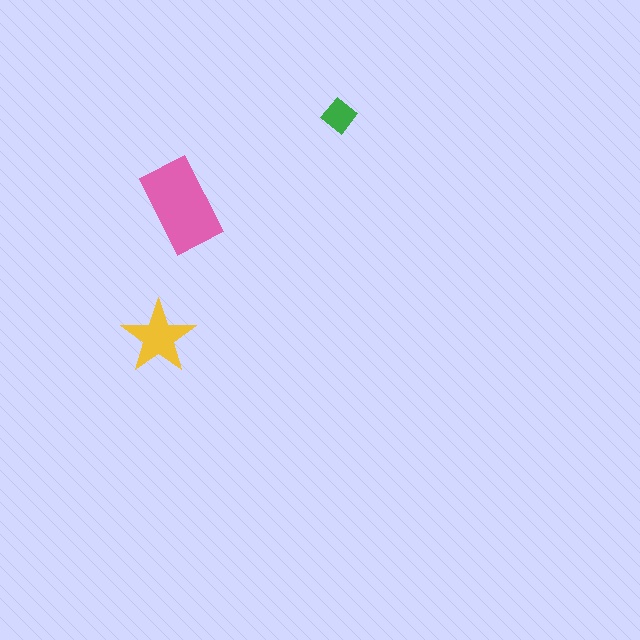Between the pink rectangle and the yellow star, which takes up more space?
The pink rectangle.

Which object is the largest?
The pink rectangle.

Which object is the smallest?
The green diamond.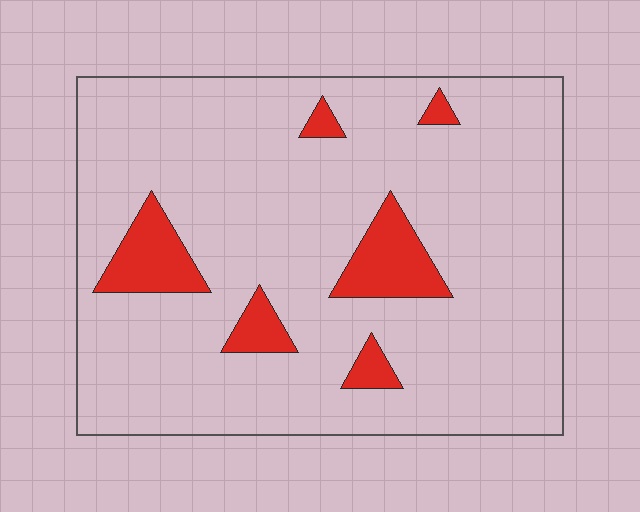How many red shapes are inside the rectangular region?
6.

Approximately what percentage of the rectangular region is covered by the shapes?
Approximately 10%.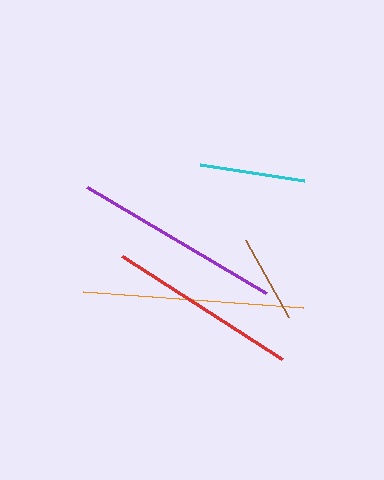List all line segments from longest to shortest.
From longest to shortest: orange, purple, red, cyan, brown.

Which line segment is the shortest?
The brown line is the shortest at approximately 89 pixels.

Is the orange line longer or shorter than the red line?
The orange line is longer than the red line.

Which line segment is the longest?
The orange line is the longest at approximately 220 pixels.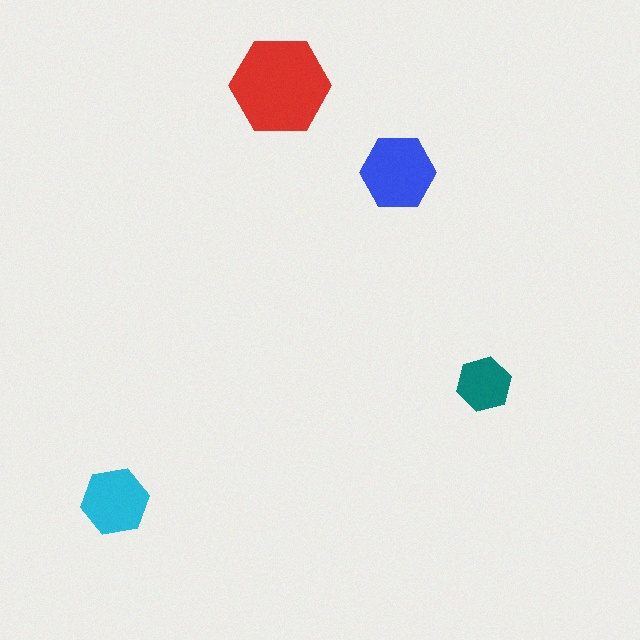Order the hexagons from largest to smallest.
the red one, the blue one, the cyan one, the teal one.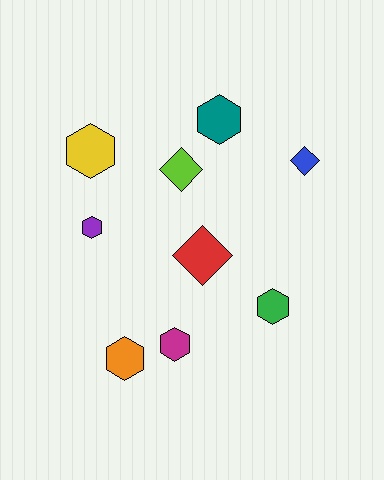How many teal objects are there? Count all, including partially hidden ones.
There is 1 teal object.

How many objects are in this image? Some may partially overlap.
There are 9 objects.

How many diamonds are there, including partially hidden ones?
There are 3 diamonds.